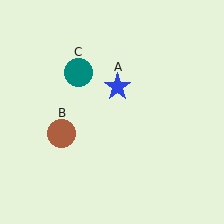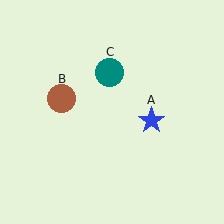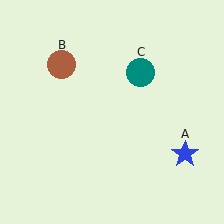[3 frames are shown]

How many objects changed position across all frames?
3 objects changed position: blue star (object A), brown circle (object B), teal circle (object C).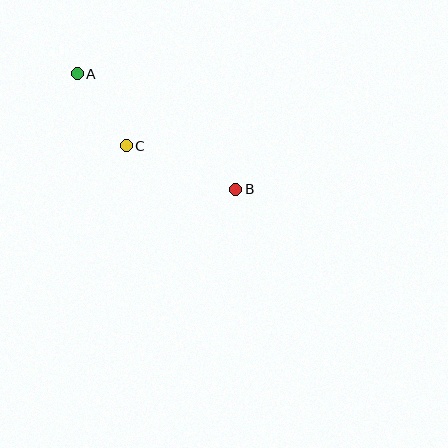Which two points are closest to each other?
Points A and C are closest to each other.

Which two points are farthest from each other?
Points A and B are farthest from each other.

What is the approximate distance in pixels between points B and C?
The distance between B and C is approximately 118 pixels.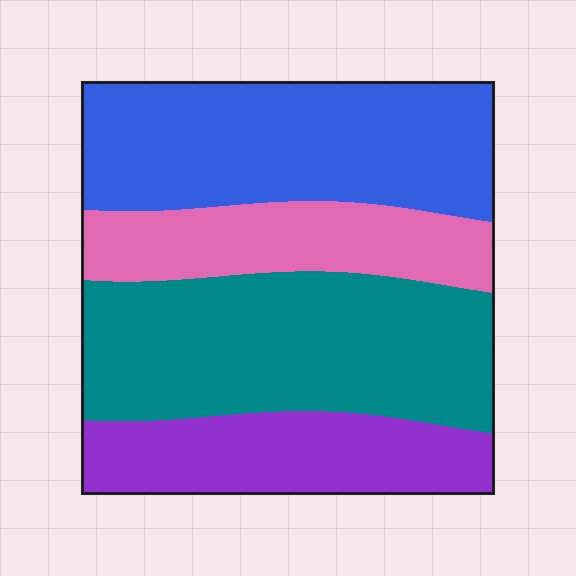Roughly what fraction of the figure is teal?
Teal takes up about one third (1/3) of the figure.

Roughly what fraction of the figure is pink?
Pink covers 17% of the figure.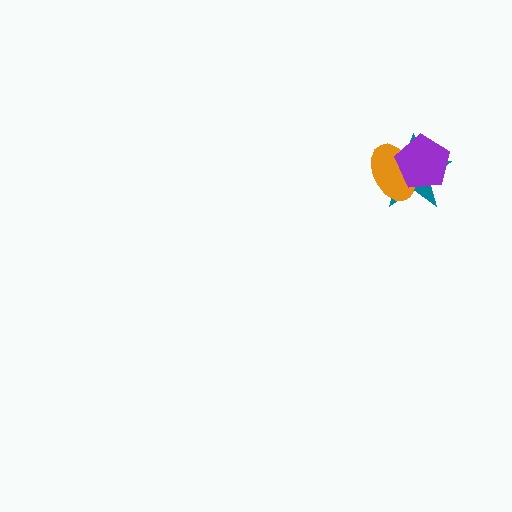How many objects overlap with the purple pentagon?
2 objects overlap with the purple pentagon.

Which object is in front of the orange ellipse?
The purple pentagon is in front of the orange ellipse.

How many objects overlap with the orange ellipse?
2 objects overlap with the orange ellipse.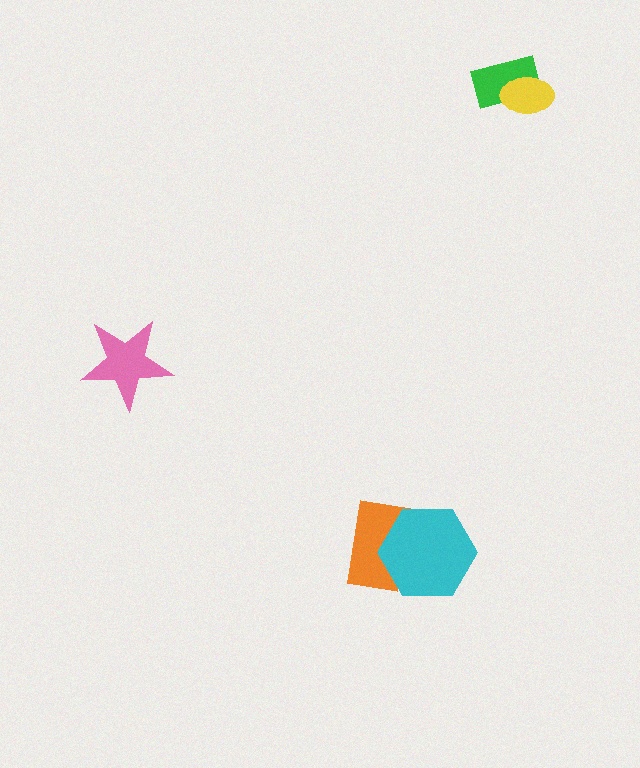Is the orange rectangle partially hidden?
Yes, it is partially covered by another shape.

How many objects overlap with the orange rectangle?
1 object overlaps with the orange rectangle.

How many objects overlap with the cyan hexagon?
1 object overlaps with the cyan hexagon.